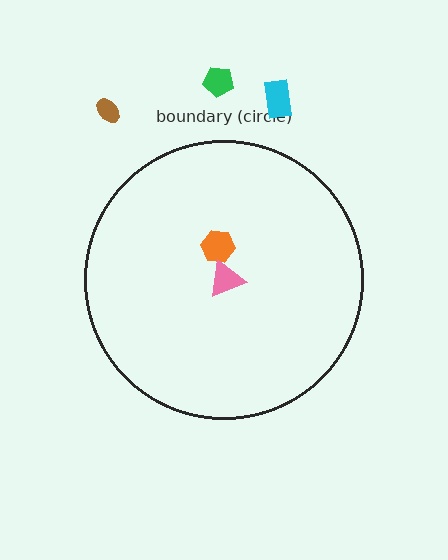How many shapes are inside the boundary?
2 inside, 3 outside.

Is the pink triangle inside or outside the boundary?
Inside.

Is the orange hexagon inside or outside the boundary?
Inside.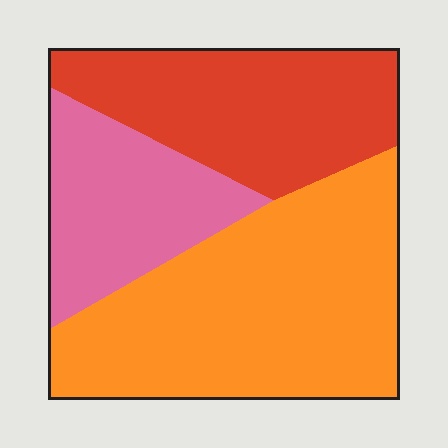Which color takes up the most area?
Orange, at roughly 50%.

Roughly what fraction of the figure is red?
Red takes up about one third (1/3) of the figure.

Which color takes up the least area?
Pink, at roughly 20%.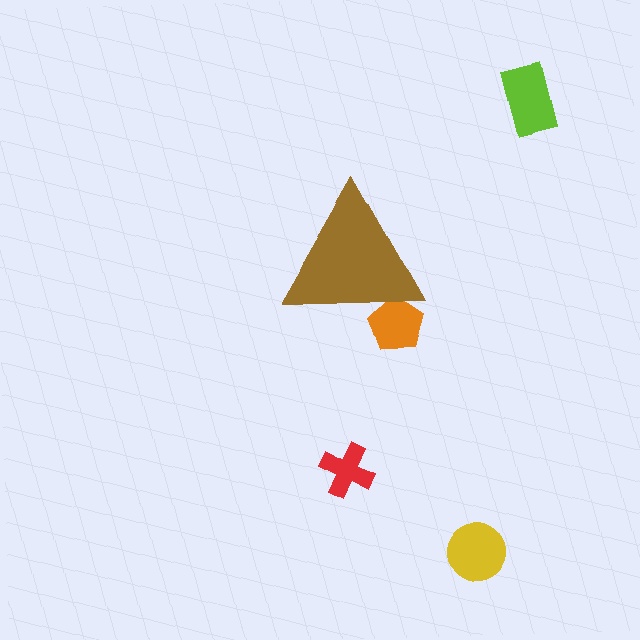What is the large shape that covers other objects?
A brown triangle.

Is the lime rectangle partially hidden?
No, the lime rectangle is fully visible.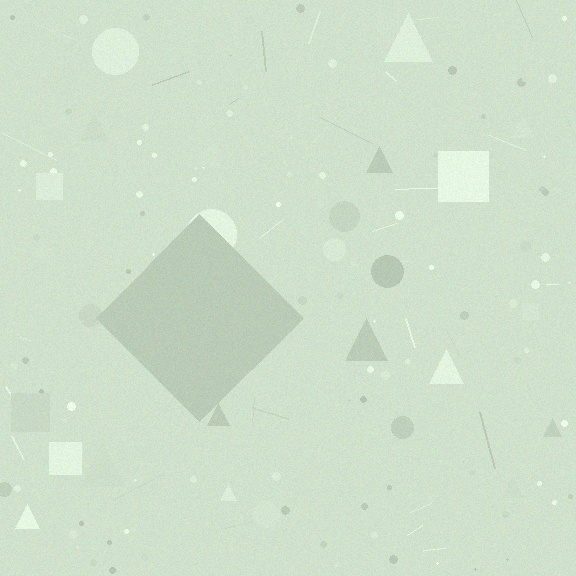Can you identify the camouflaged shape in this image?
The camouflaged shape is a diamond.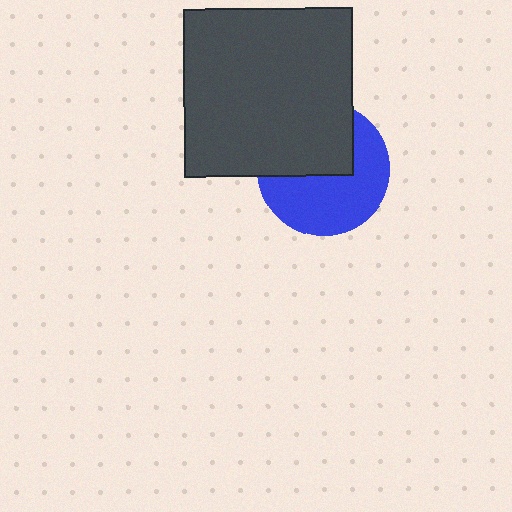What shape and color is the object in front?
The object in front is a dark gray square.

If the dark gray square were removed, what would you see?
You would see the complete blue circle.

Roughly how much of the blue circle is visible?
About half of it is visible (roughly 55%).